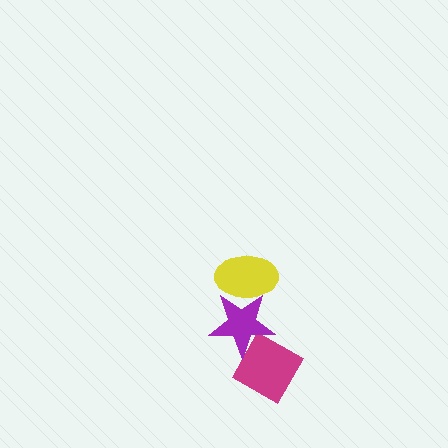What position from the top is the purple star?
The purple star is 2nd from the top.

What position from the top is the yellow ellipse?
The yellow ellipse is 1st from the top.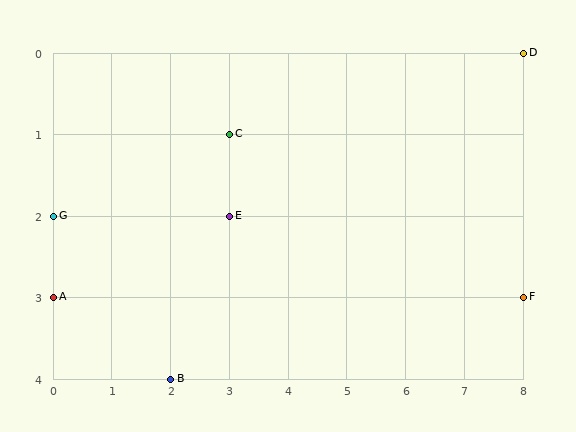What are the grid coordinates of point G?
Point G is at grid coordinates (0, 2).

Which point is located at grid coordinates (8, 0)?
Point D is at (8, 0).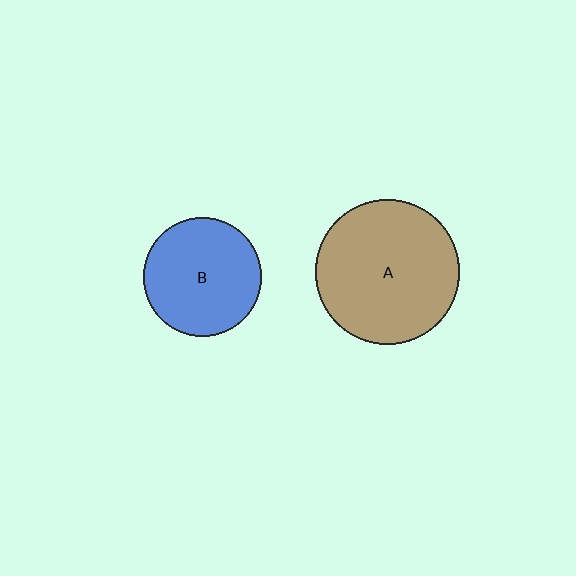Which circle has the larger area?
Circle A (brown).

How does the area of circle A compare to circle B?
Approximately 1.5 times.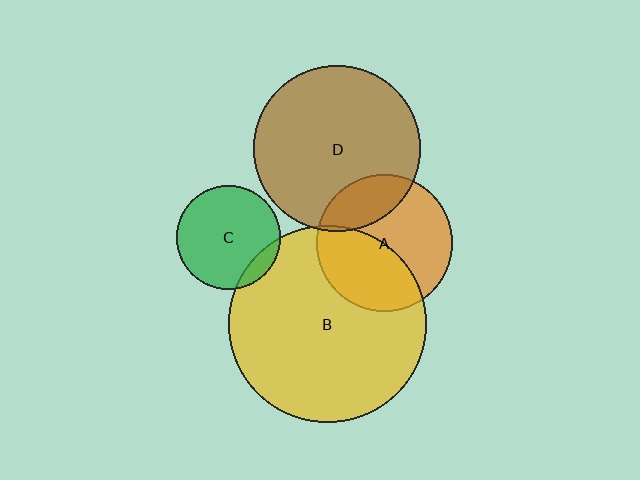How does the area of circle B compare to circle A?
Approximately 2.1 times.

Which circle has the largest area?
Circle B (yellow).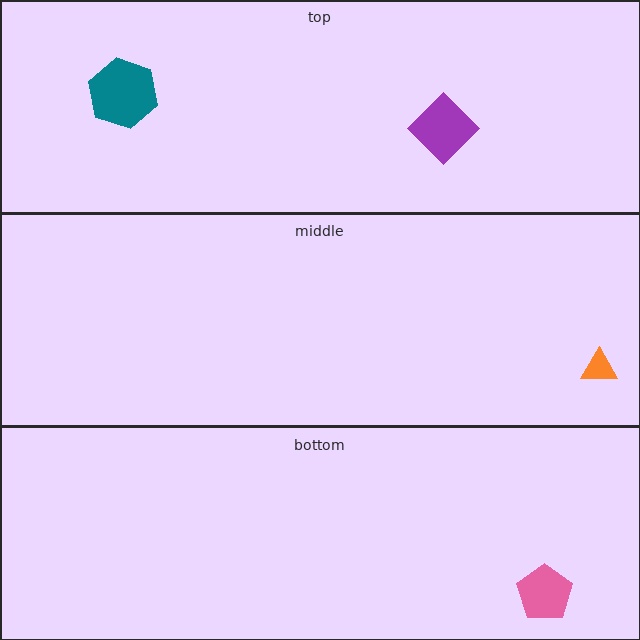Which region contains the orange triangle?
The middle region.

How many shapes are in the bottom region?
1.